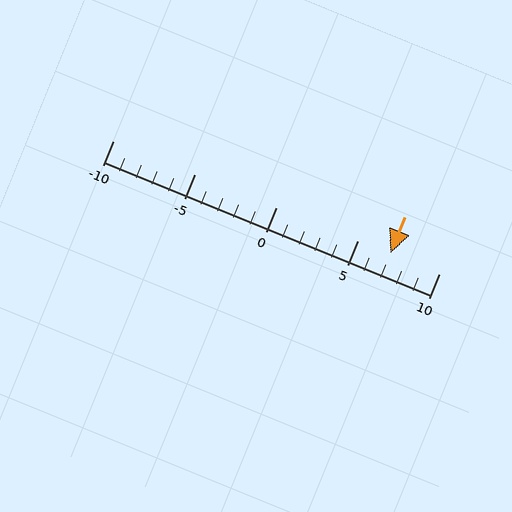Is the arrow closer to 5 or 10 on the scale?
The arrow is closer to 5.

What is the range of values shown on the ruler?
The ruler shows values from -10 to 10.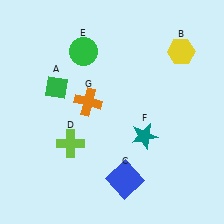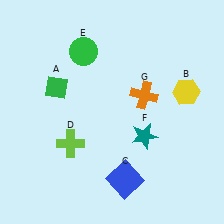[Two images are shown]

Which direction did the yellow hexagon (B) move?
The yellow hexagon (B) moved down.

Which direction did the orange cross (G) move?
The orange cross (G) moved right.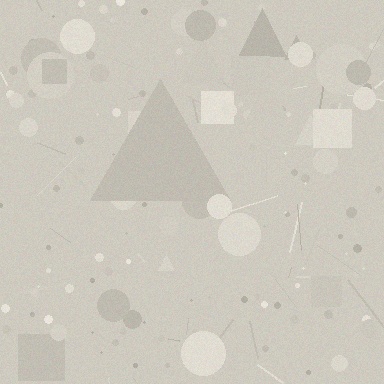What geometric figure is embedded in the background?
A triangle is embedded in the background.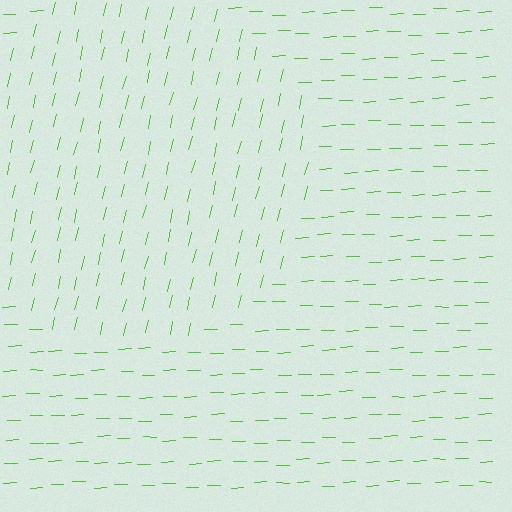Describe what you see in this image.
The image is filled with small lime line segments. A circle region in the image has lines oriented differently from the surrounding lines, creating a visible texture boundary.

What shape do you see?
I see a circle.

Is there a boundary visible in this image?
Yes, there is a texture boundary formed by a change in line orientation.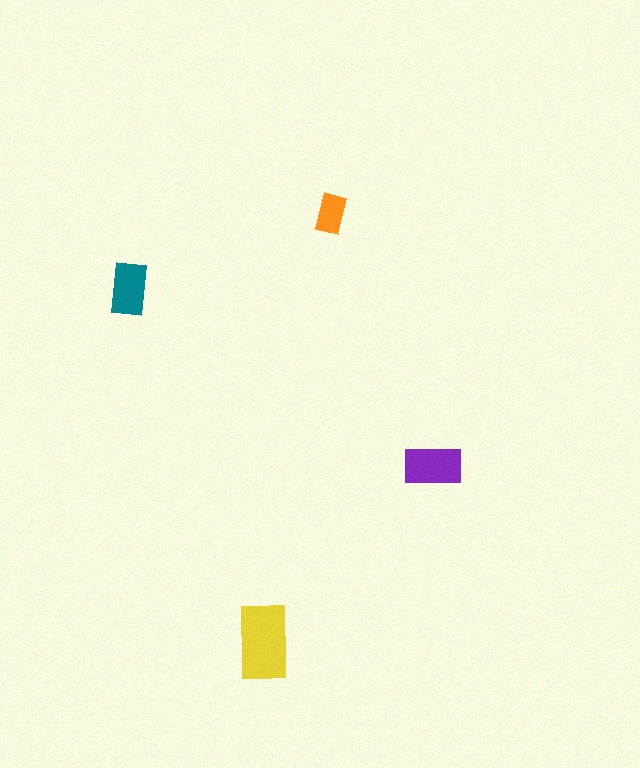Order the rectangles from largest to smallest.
the yellow one, the purple one, the teal one, the orange one.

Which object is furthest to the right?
The purple rectangle is rightmost.